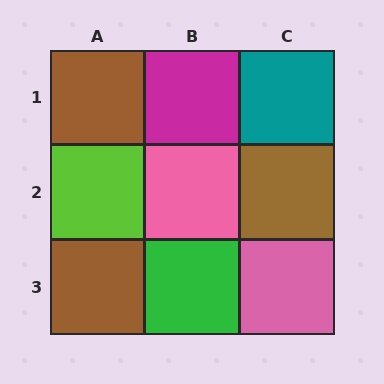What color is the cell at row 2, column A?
Lime.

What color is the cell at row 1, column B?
Magenta.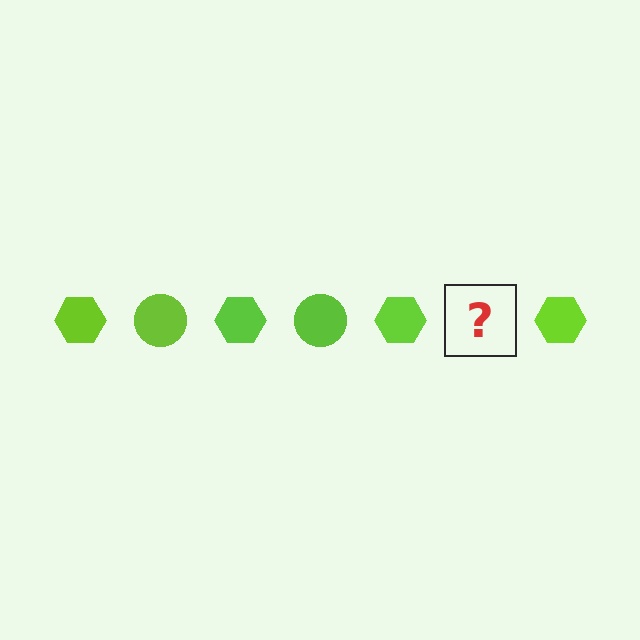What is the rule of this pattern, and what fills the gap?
The rule is that the pattern cycles through hexagon, circle shapes in lime. The gap should be filled with a lime circle.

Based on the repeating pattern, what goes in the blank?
The blank should be a lime circle.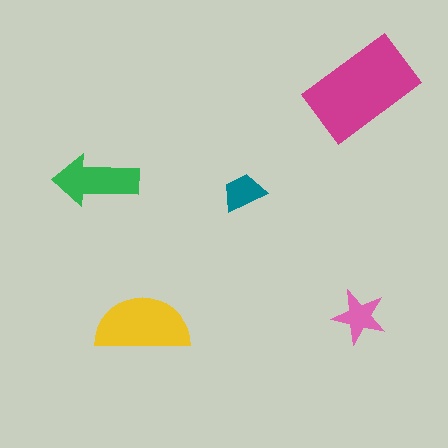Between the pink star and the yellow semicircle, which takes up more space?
The yellow semicircle.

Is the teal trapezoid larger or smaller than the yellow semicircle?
Smaller.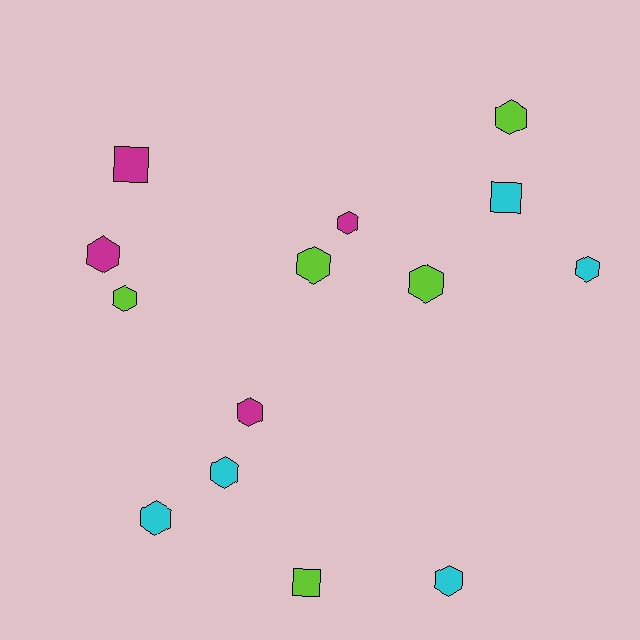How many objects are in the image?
There are 14 objects.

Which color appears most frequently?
Cyan, with 5 objects.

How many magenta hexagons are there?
There are 3 magenta hexagons.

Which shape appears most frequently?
Hexagon, with 11 objects.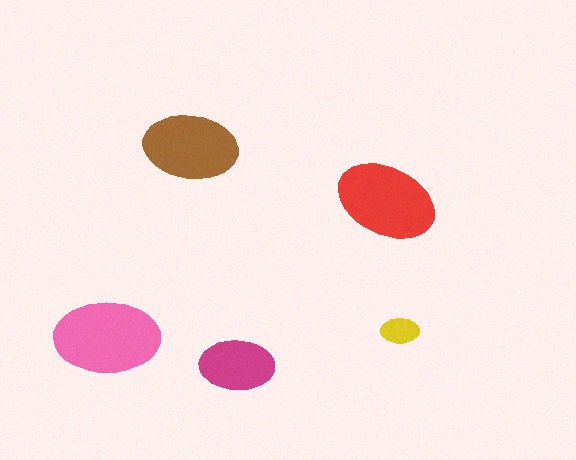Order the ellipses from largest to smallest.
the pink one, the red one, the brown one, the magenta one, the yellow one.